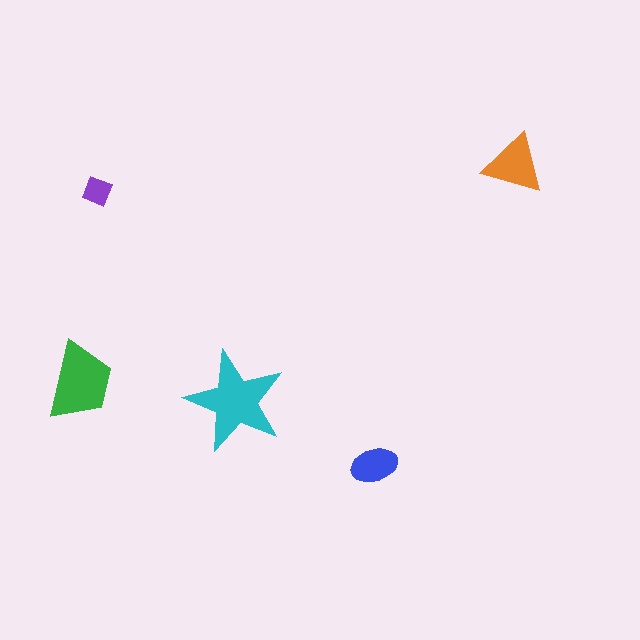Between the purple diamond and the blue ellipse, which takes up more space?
The blue ellipse.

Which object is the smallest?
The purple diamond.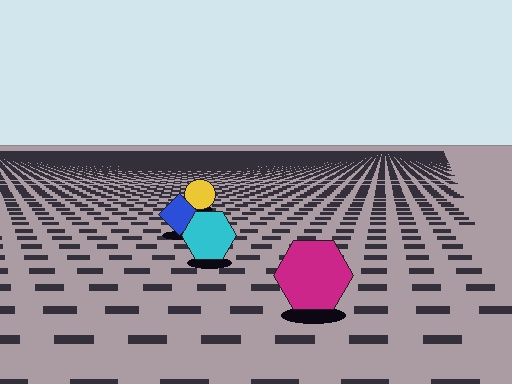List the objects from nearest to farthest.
From nearest to farthest: the magenta hexagon, the cyan hexagon, the blue diamond, the yellow circle.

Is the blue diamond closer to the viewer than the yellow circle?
Yes. The blue diamond is closer — you can tell from the texture gradient: the ground texture is coarser near it.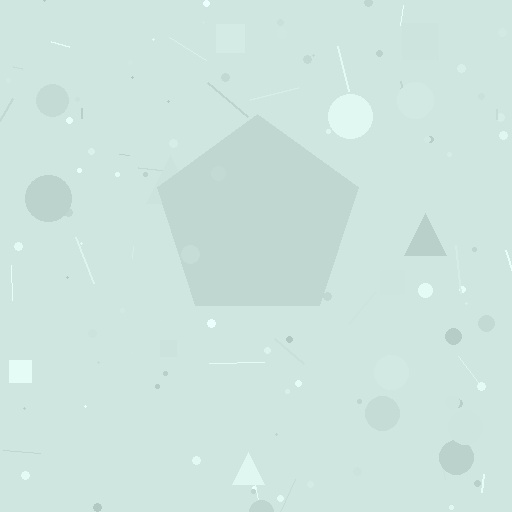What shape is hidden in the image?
A pentagon is hidden in the image.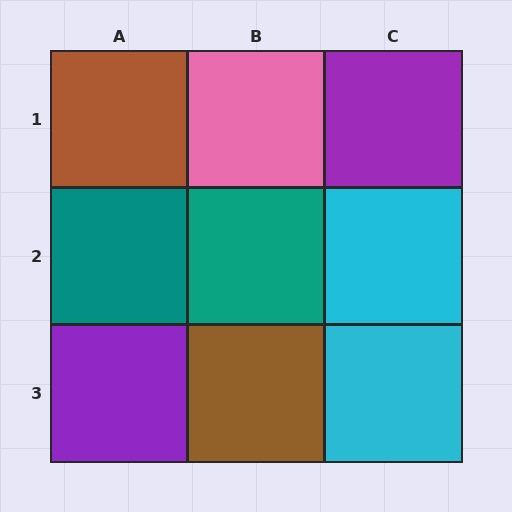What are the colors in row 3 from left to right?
Purple, brown, cyan.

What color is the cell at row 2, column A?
Teal.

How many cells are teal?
2 cells are teal.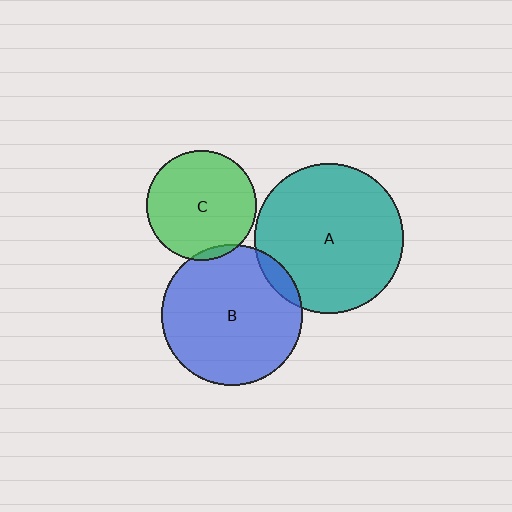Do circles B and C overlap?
Yes.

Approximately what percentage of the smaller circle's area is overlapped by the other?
Approximately 5%.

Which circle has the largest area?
Circle A (teal).